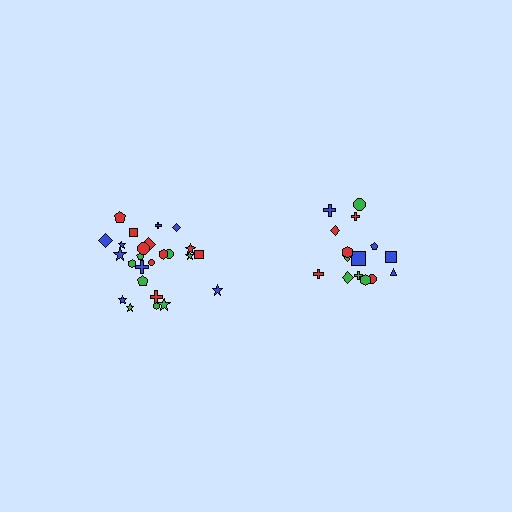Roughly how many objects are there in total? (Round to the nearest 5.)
Roughly 40 objects in total.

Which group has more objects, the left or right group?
The left group.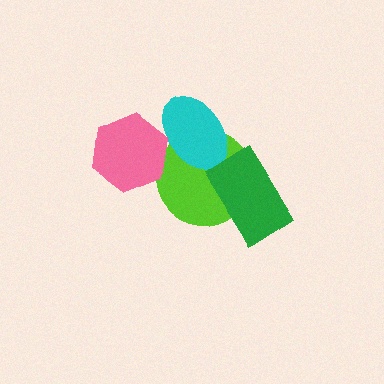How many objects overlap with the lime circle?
3 objects overlap with the lime circle.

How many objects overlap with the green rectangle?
1 object overlaps with the green rectangle.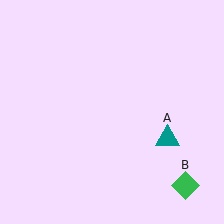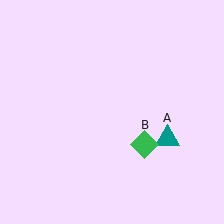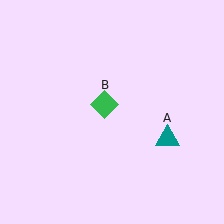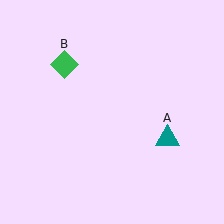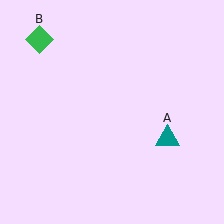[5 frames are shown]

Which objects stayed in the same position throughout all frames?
Teal triangle (object A) remained stationary.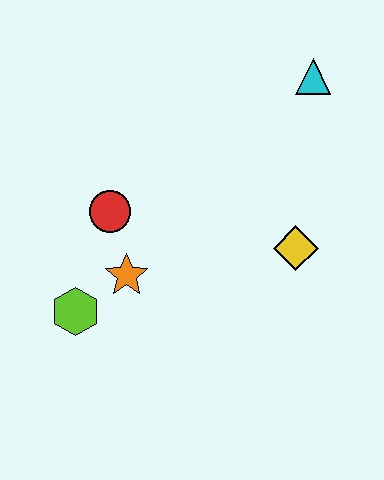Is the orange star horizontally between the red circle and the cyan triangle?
Yes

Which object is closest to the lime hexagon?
The orange star is closest to the lime hexagon.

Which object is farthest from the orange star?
The cyan triangle is farthest from the orange star.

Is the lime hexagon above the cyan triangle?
No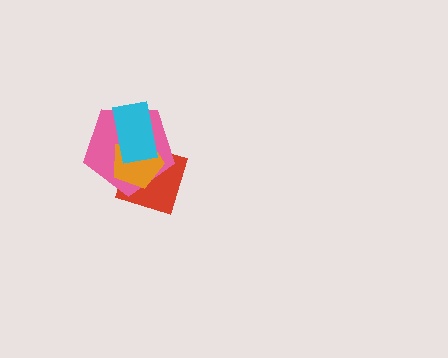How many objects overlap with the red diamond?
3 objects overlap with the red diamond.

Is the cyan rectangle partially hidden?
No, no other shape covers it.